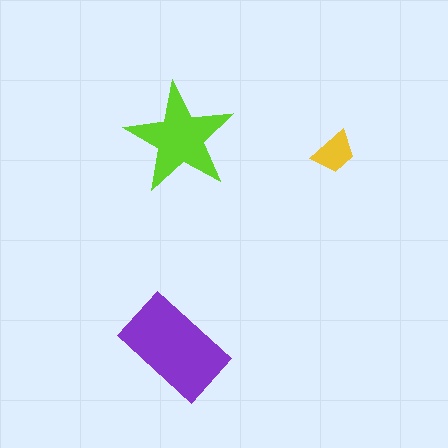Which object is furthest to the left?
The purple rectangle is leftmost.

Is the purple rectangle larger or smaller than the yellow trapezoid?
Larger.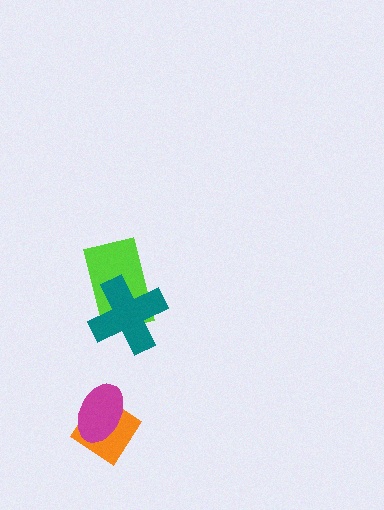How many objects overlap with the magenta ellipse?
1 object overlaps with the magenta ellipse.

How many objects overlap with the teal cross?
1 object overlaps with the teal cross.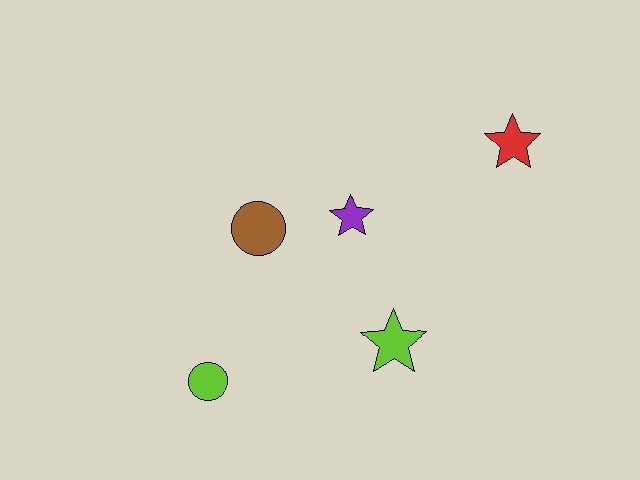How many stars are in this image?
There are 3 stars.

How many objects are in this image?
There are 5 objects.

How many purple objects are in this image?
There is 1 purple object.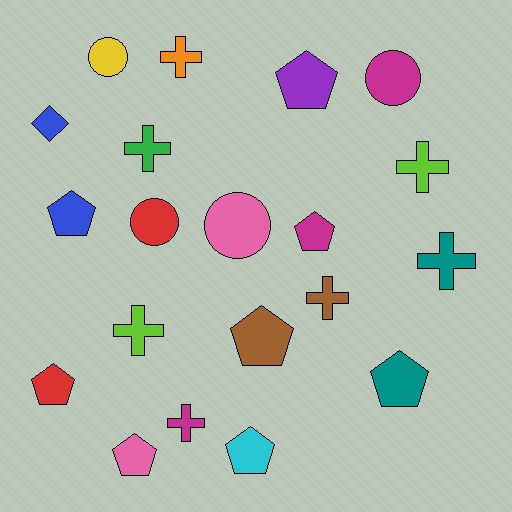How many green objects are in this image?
There is 1 green object.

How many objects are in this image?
There are 20 objects.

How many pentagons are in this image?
There are 8 pentagons.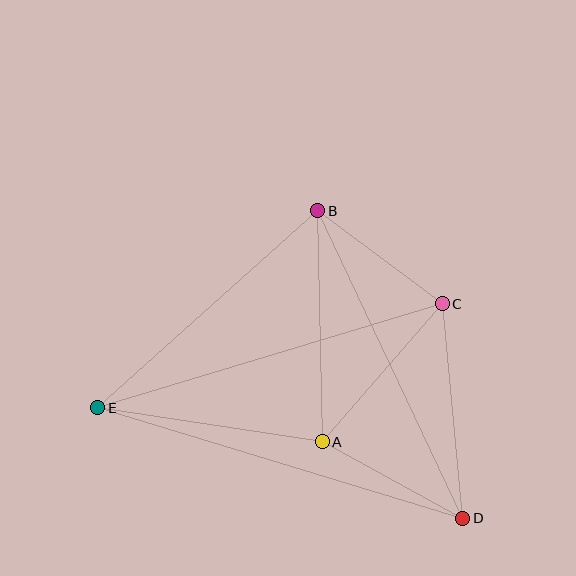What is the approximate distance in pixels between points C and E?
The distance between C and E is approximately 360 pixels.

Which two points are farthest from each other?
Points D and E are farthest from each other.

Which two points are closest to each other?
Points B and C are closest to each other.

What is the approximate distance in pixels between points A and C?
The distance between A and C is approximately 183 pixels.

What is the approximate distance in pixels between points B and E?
The distance between B and E is approximately 295 pixels.